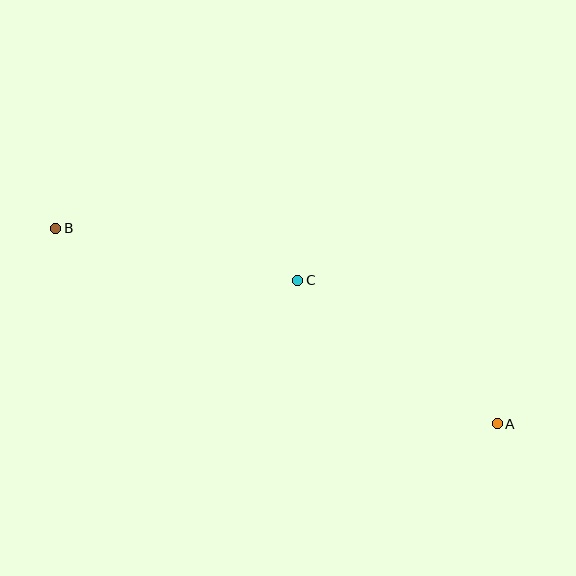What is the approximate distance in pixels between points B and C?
The distance between B and C is approximately 248 pixels.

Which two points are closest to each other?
Points A and C are closest to each other.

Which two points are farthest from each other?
Points A and B are farthest from each other.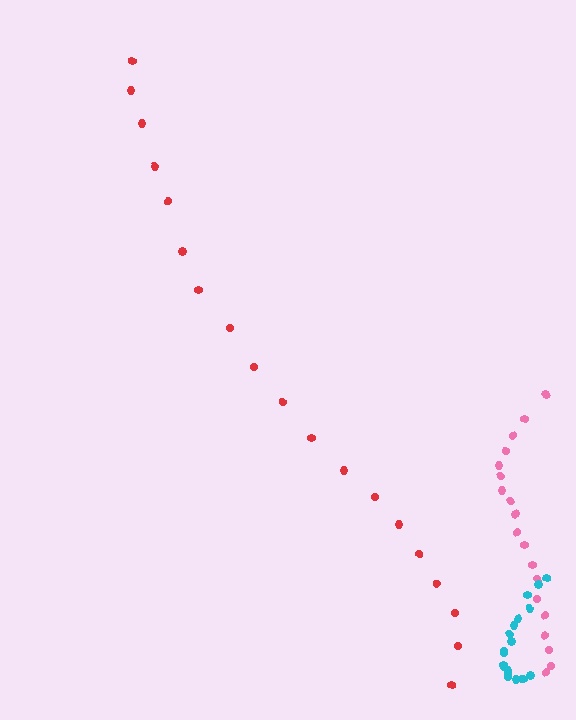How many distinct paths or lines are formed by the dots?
There are 3 distinct paths.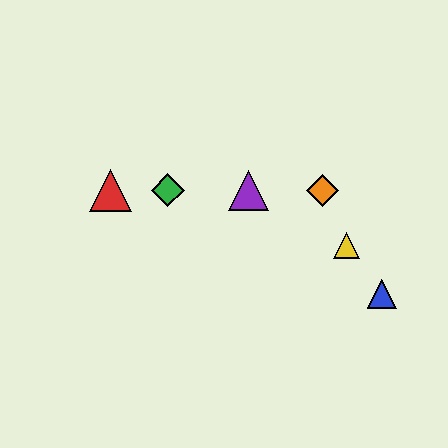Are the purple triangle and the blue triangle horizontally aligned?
No, the purple triangle is at y≈190 and the blue triangle is at y≈294.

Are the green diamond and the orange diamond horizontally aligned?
Yes, both are at y≈190.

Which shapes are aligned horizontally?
The red triangle, the green diamond, the purple triangle, the orange diamond are aligned horizontally.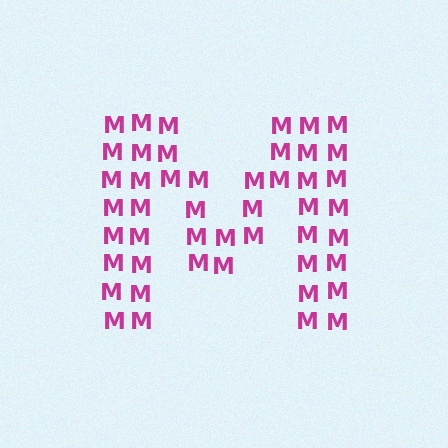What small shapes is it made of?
It is made of small letter M's.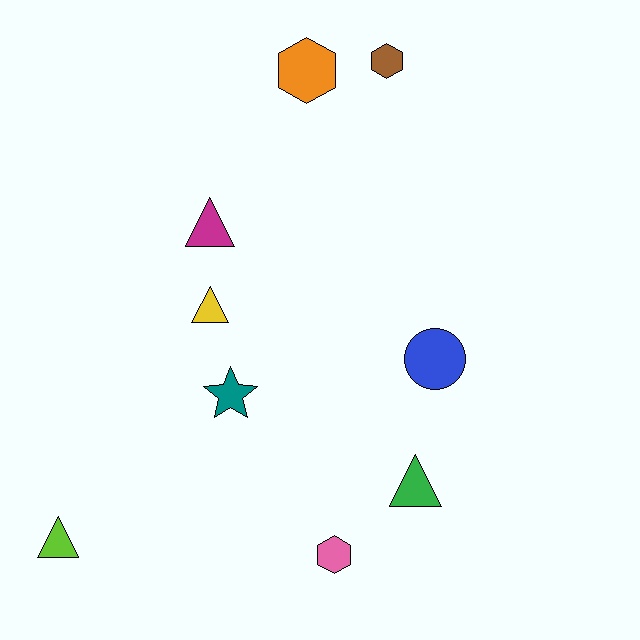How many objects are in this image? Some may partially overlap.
There are 9 objects.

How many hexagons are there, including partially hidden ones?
There are 3 hexagons.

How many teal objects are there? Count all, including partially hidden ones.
There is 1 teal object.